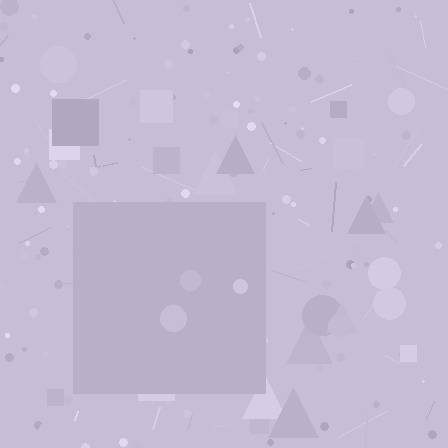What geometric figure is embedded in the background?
A square is embedded in the background.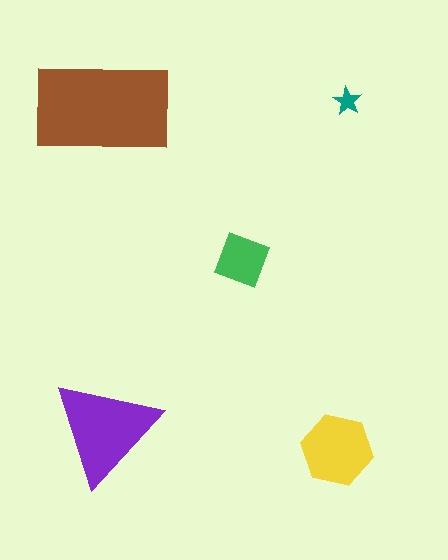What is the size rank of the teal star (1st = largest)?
5th.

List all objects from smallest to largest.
The teal star, the green diamond, the yellow hexagon, the purple triangle, the brown rectangle.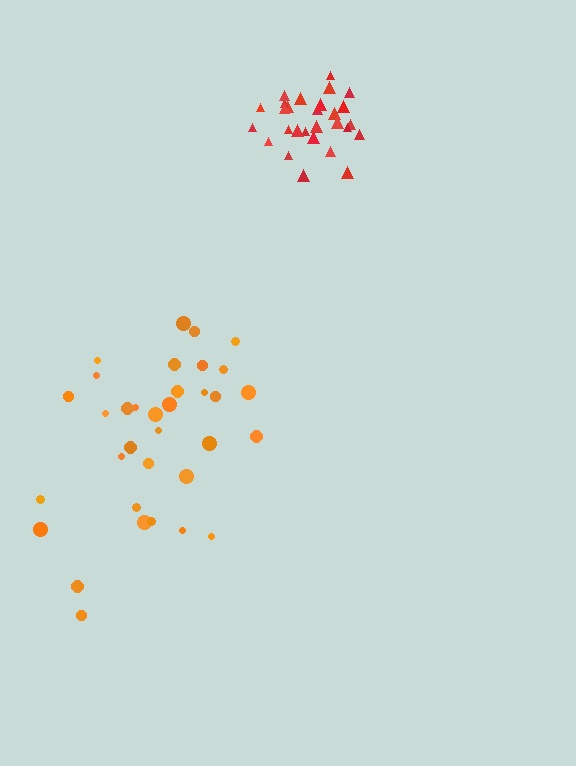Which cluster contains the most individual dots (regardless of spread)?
Orange (34).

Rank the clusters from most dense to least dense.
red, orange.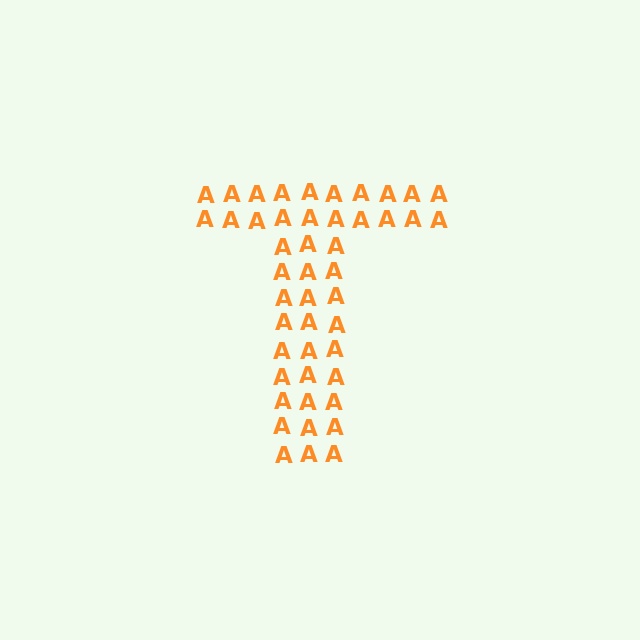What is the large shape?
The large shape is the letter T.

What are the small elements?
The small elements are letter A's.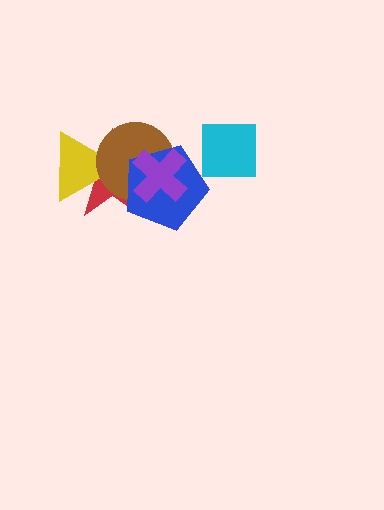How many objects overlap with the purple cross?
3 objects overlap with the purple cross.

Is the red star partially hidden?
Yes, it is partially covered by another shape.